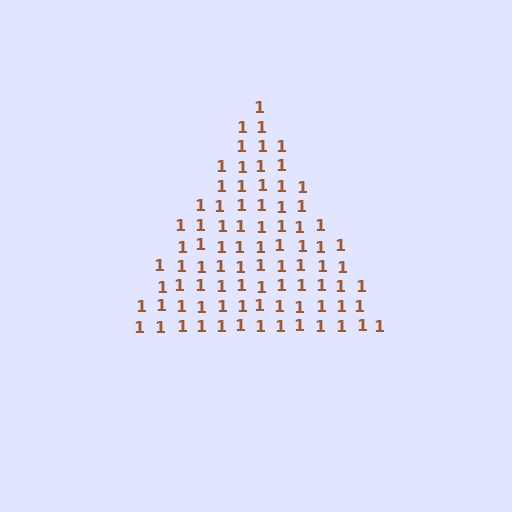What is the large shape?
The large shape is a triangle.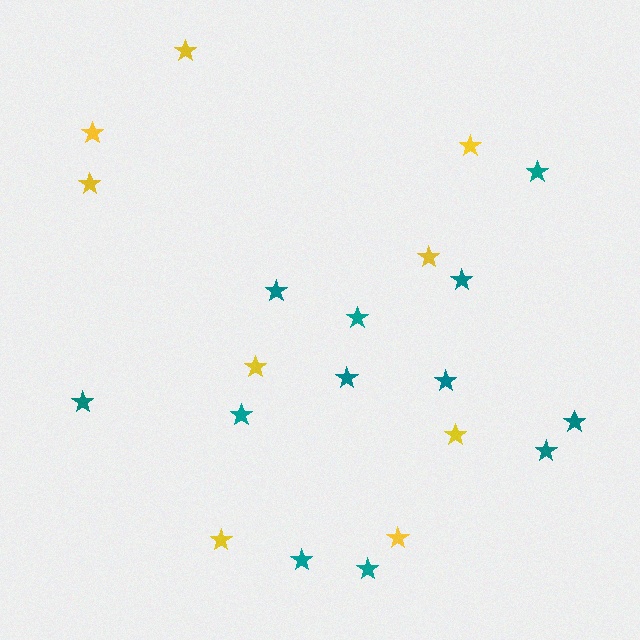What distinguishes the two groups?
There are 2 groups: one group of teal stars (12) and one group of yellow stars (9).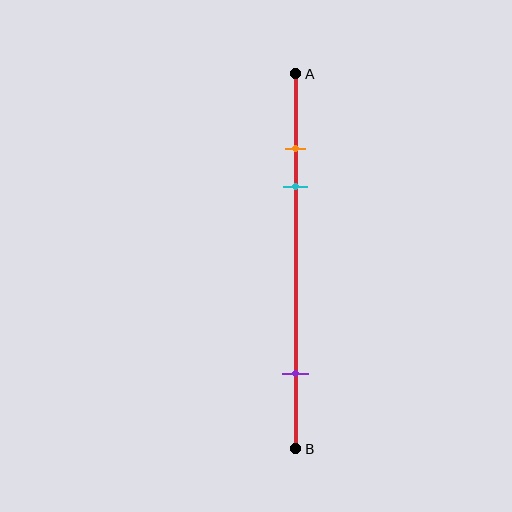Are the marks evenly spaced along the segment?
No, the marks are not evenly spaced.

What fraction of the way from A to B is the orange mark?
The orange mark is approximately 20% (0.2) of the way from A to B.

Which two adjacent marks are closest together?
The orange and cyan marks are the closest adjacent pair.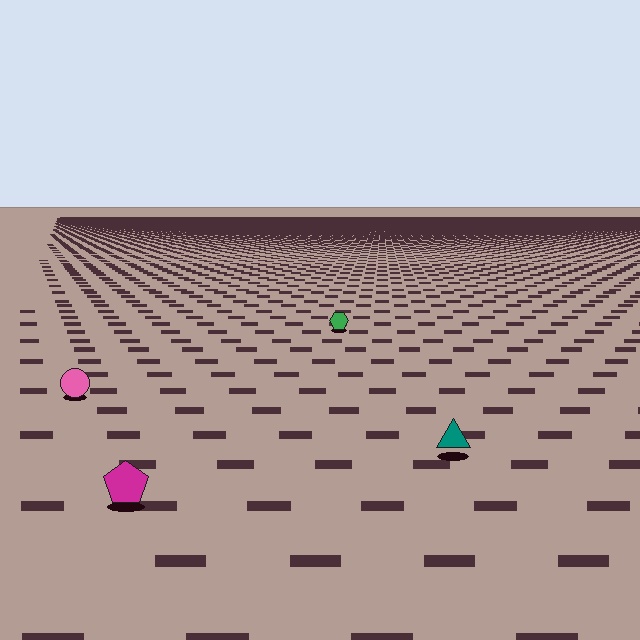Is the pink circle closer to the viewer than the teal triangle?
No. The teal triangle is closer — you can tell from the texture gradient: the ground texture is coarser near it.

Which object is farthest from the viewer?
The green hexagon is farthest from the viewer. It appears smaller and the ground texture around it is denser.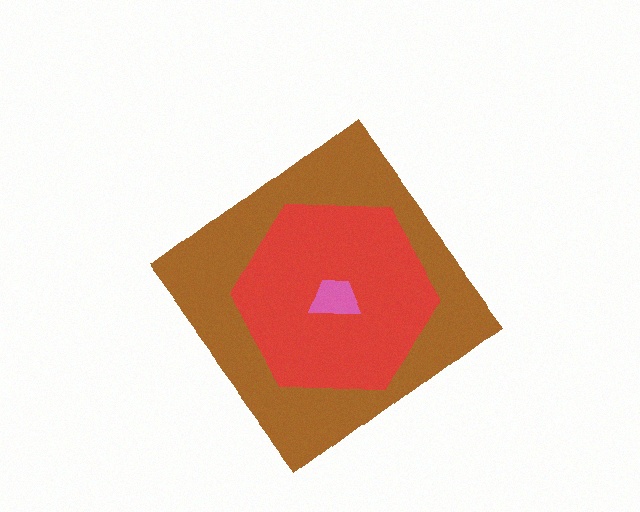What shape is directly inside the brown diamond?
The red hexagon.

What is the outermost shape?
The brown diamond.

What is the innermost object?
The pink trapezoid.